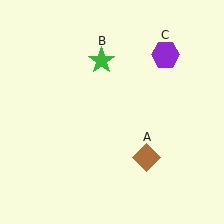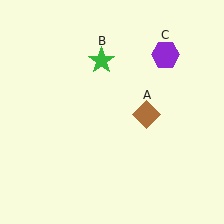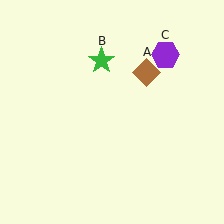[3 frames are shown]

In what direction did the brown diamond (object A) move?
The brown diamond (object A) moved up.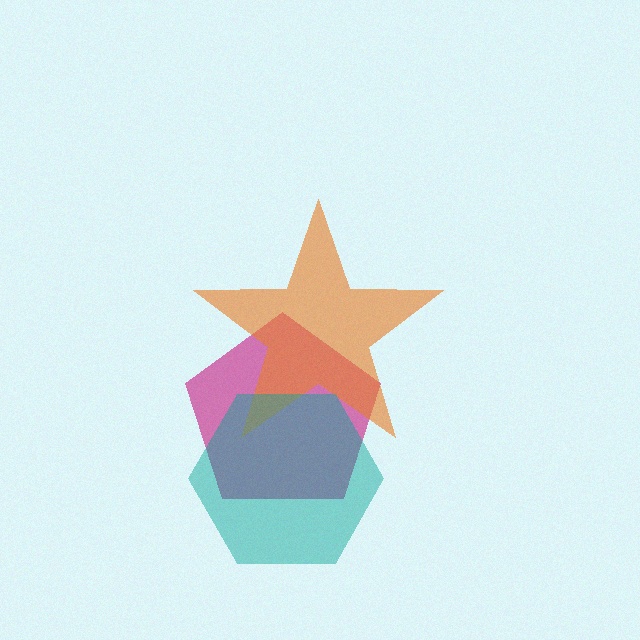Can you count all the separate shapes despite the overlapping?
Yes, there are 3 separate shapes.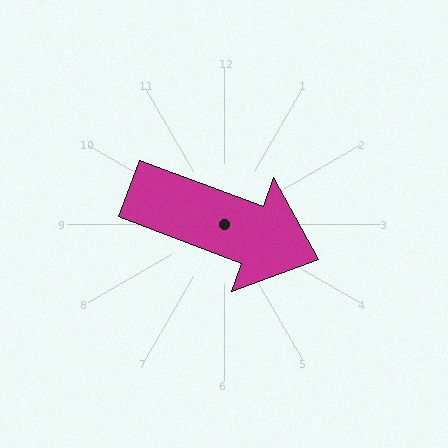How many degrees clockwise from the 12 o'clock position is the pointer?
Approximately 111 degrees.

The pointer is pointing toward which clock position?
Roughly 4 o'clock.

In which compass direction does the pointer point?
East.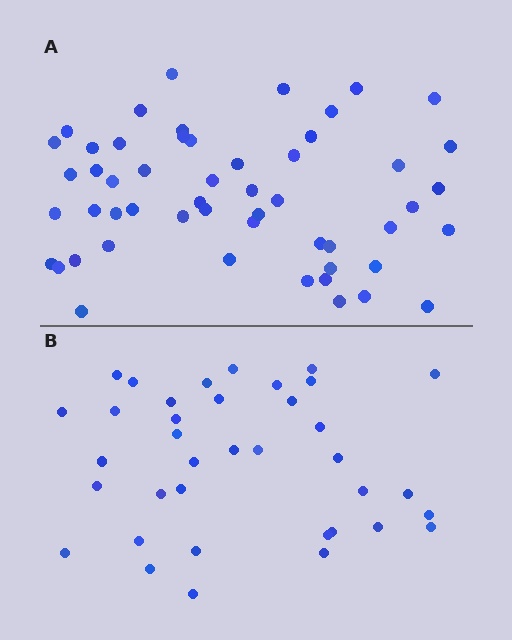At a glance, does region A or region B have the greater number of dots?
Region A (the top region) has more dots.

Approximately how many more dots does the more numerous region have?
Region A has approximately 15 more dots than region B.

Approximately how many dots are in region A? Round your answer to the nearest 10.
About 50 dots. (The exact count is 53, which rounds to 50.)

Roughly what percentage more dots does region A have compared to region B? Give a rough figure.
About 45% more.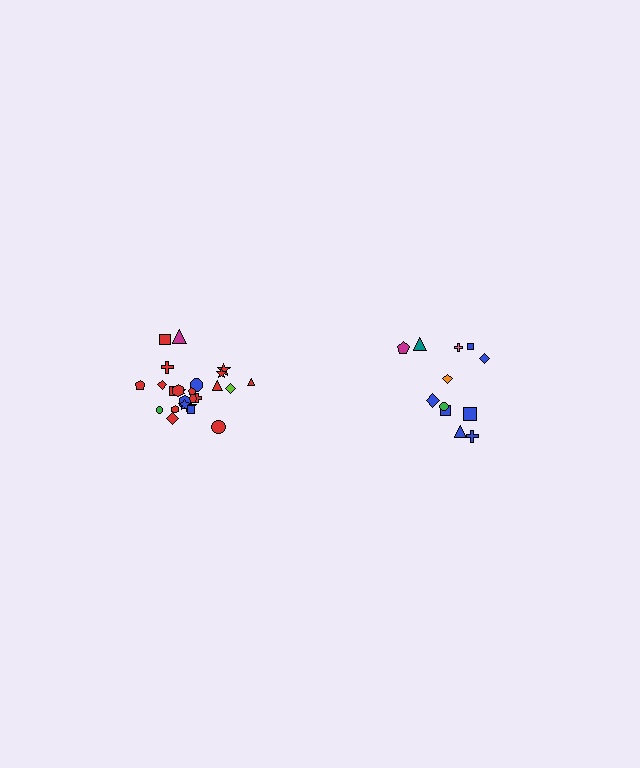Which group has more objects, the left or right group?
The left group.